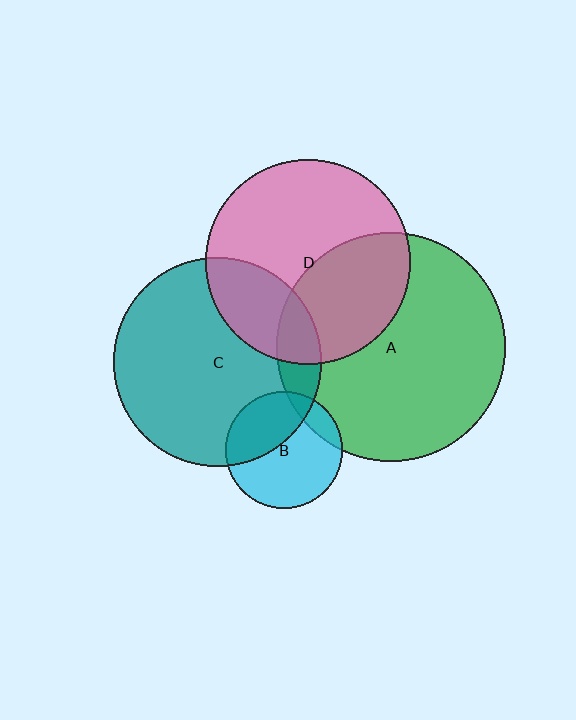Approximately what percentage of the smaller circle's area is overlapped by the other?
Approximately 15%.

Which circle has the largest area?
Circle A (green).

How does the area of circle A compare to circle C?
Approximately 1.2 times.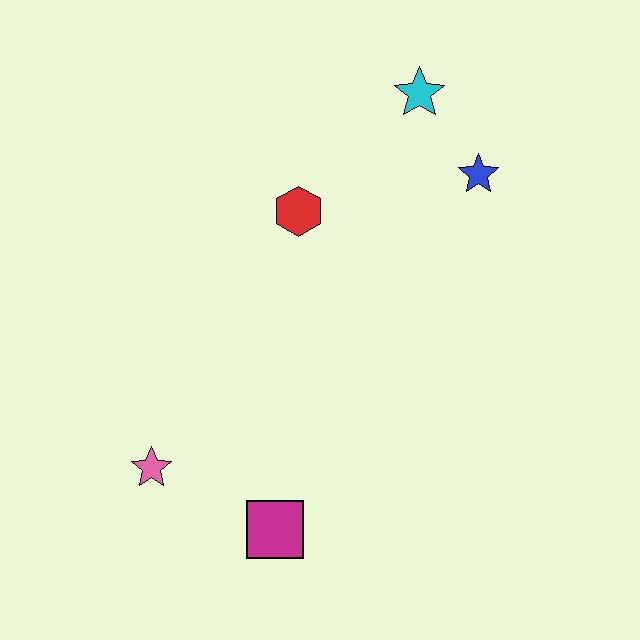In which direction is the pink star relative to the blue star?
The pink star is to the left of the blue star.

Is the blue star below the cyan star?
Yes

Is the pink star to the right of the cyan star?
No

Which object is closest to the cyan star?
The blue star is closest to the cyan star.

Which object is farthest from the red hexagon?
The magenta square is farthest from the red hexagon.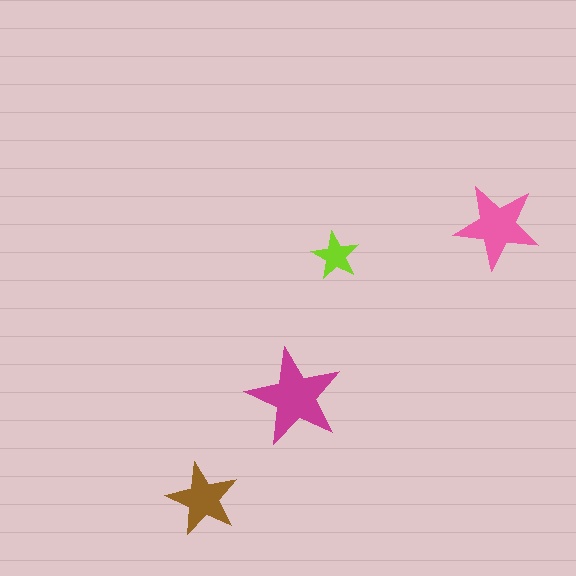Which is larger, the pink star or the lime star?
The pink one.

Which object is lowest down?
The brown star is bottommost.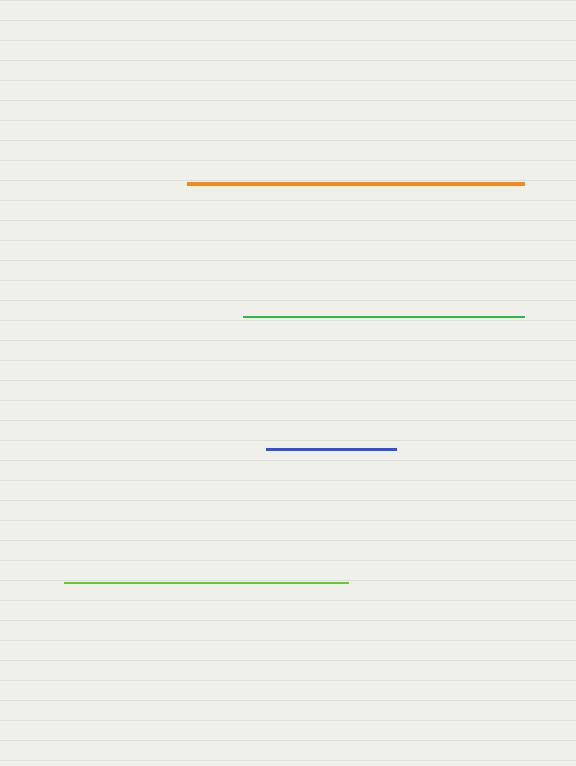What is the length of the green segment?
The green segment is approximately 281 pixels long.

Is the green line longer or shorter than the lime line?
The lime line is longer than the green line.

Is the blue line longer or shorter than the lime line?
The lime line is longer than the blue line.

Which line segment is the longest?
The orange line is the longest at approximately 336 pixels.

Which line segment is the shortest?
The blue line is the shortest at approximately 130 pixels.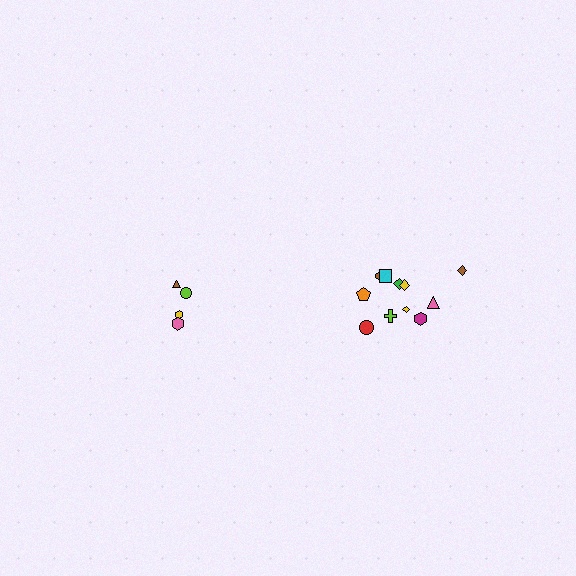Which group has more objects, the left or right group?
The right group.